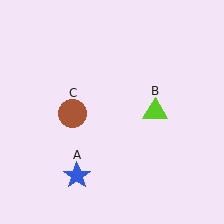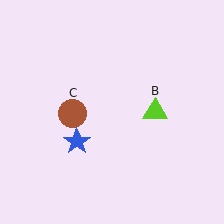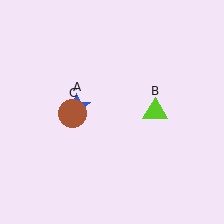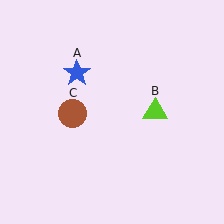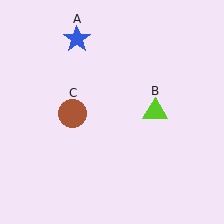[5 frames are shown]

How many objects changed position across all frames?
1 object changed position: blue star (object A).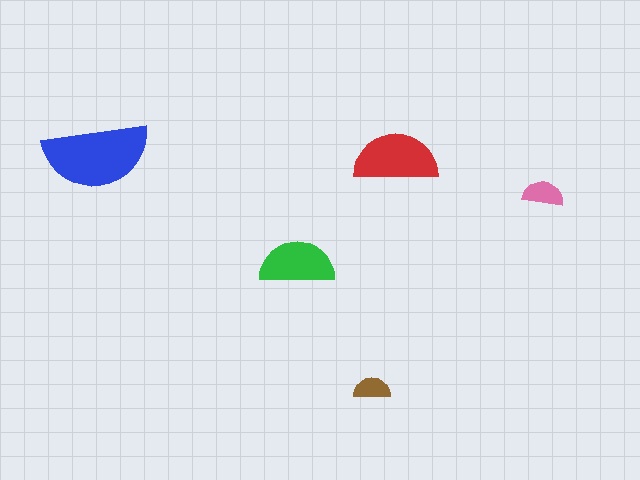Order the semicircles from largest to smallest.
the blue one, the red one, the green one, the pink one, the brown one.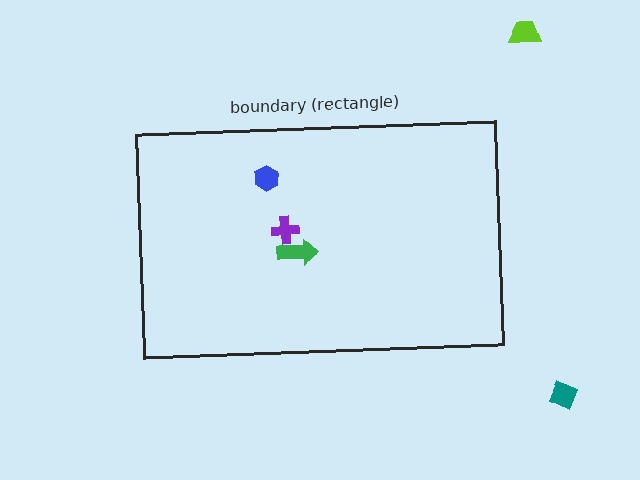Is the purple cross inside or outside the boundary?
Inside.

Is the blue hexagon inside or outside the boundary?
Inside.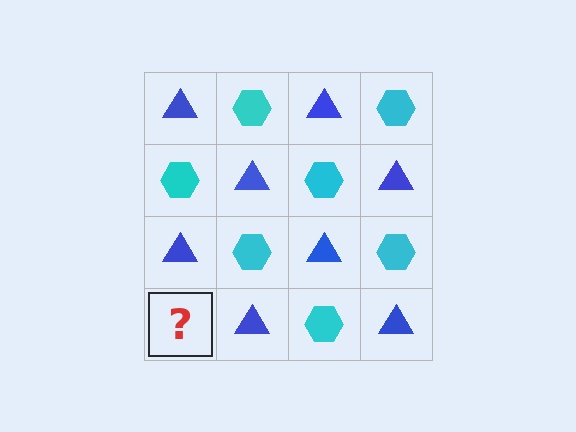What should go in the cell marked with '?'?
The missing cell should contain a cyan hexagon.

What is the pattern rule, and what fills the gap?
The rule is that it alternates blue triangle and cyan hexagon in a checkerboard pattern. The gap should be filled with a cyan hexagon.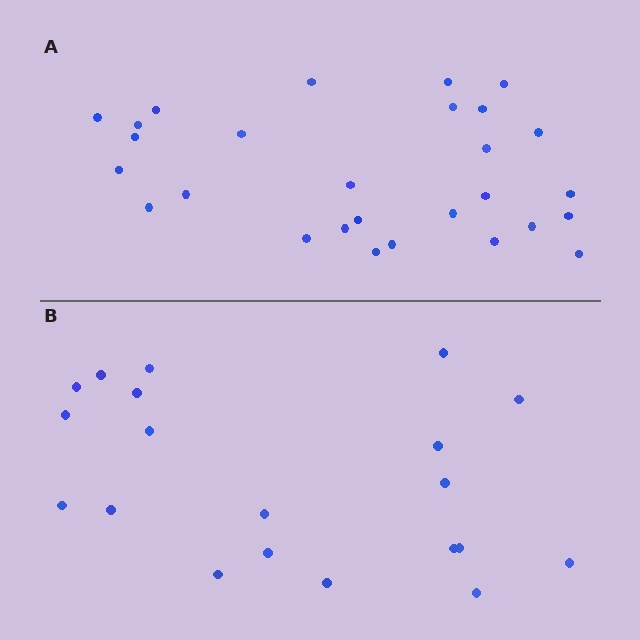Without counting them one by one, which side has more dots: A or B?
Region A (the top region) has more dots.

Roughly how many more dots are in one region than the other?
Region A has roughly 8 or so more dots than region B.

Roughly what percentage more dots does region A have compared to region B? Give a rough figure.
About 40% more.